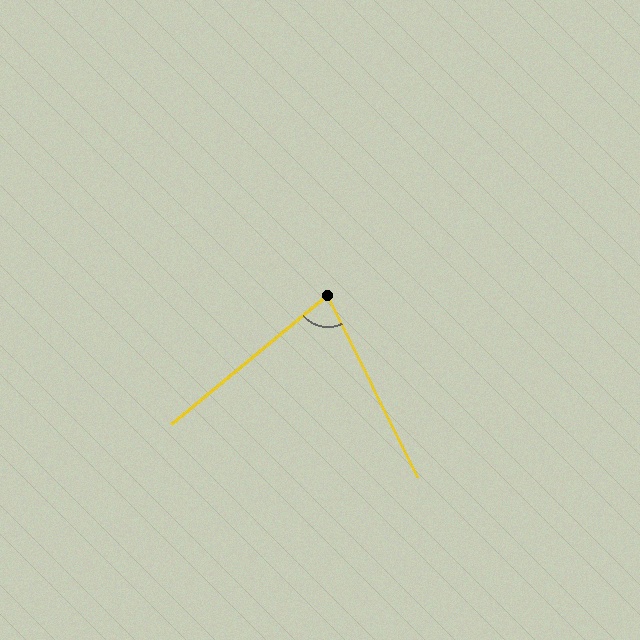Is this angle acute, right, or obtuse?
It is acute.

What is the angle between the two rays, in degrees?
Approximately 77 degrees.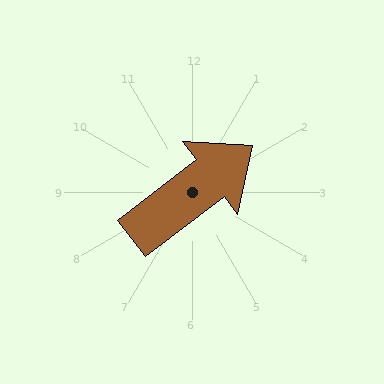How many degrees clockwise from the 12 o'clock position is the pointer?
Approximately 53 degrees.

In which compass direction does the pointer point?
Northeast.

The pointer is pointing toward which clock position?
Roughly 2 o'clock.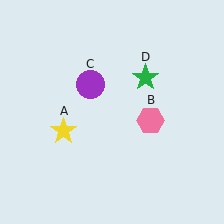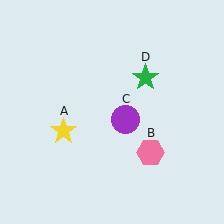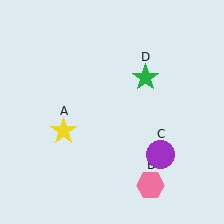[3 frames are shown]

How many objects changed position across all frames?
2 objects changed position: pink hexagon (object B), purple circle (object C).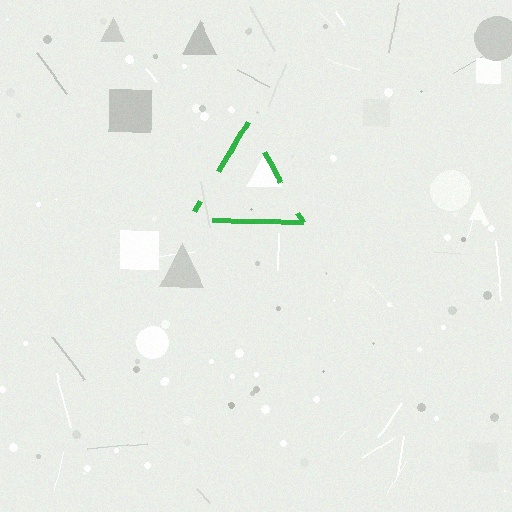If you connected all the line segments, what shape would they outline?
They would outline a triangle.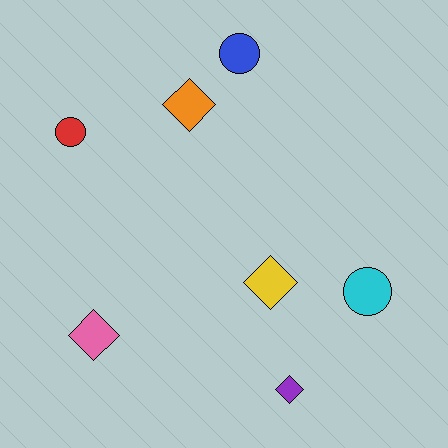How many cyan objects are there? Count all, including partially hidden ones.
There is 1 cyan object.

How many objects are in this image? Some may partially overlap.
There are 7 objects.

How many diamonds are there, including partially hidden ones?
There are 4 diamonds.